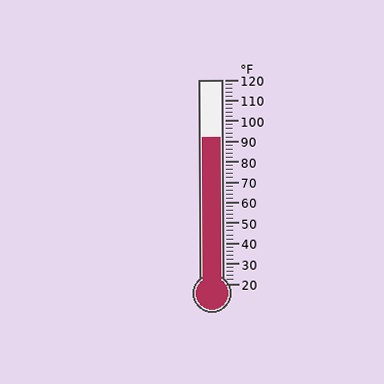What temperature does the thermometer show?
The thermometer shows approximately 92°F.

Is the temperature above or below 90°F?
The temperature is above 90°F.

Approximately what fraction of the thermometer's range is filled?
The thermometer is filled to approximately 70% of its range.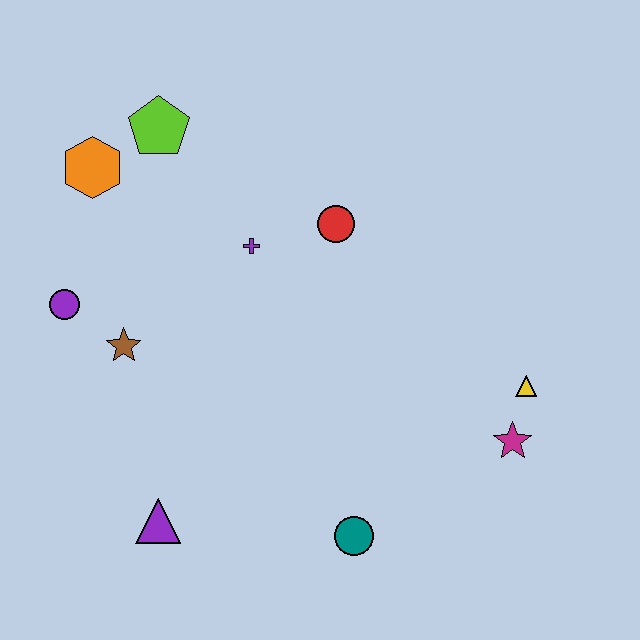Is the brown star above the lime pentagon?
No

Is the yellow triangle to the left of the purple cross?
No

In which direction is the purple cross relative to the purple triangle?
The purple cross is above the purple triangle.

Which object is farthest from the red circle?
The purple triangle is farthest from the red circle.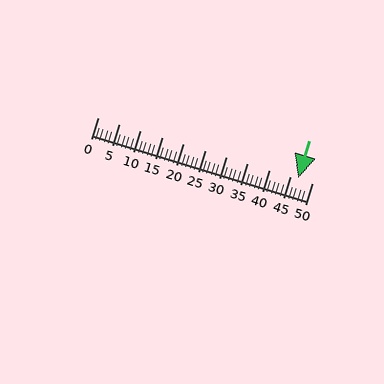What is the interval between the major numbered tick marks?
The major tick marks are spaced 5 units apart.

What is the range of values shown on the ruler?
The ruler shows values from 0 to 50.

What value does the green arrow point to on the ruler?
The green arrow points to approximately 47.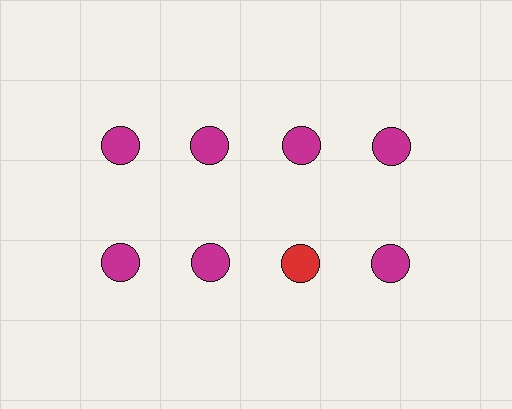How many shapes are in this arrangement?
There are 8 shapes arranged in a grid pattern.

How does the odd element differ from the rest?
It has a different color: red instead of magenta.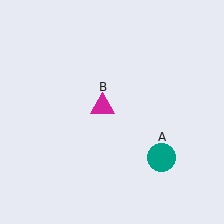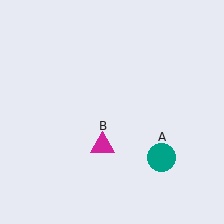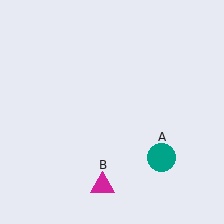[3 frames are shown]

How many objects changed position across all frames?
1 object changed position: magenta triangle (object B).